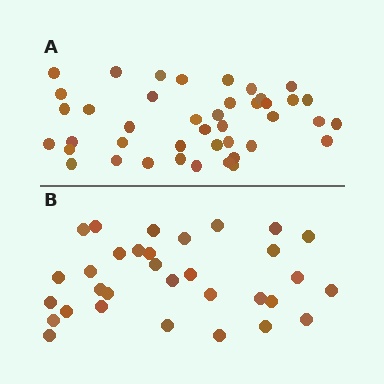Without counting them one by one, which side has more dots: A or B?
Region A (the top region) has more dots.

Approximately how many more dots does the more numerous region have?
Region A has roughly 10 or so more dots than region B.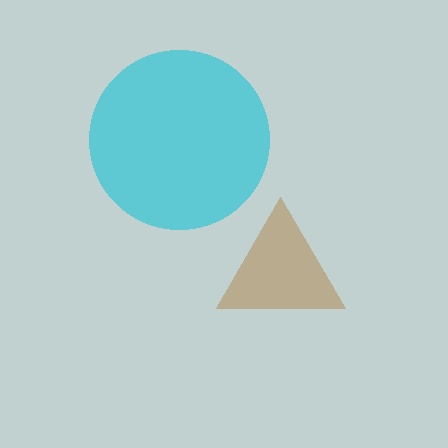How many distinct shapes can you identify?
There are 2 distinct shapes: a cyan circle, a brown triangle.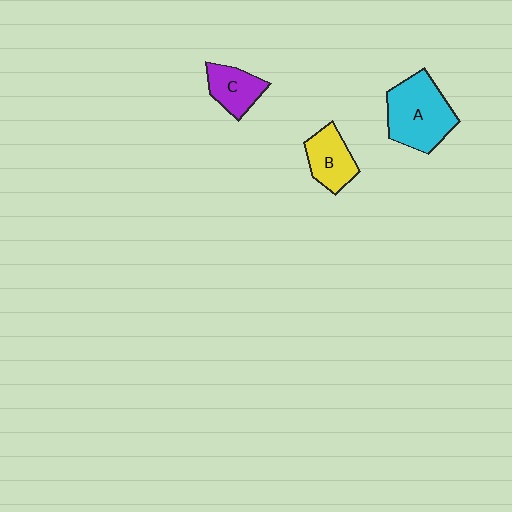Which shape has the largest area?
Shape A (cyan).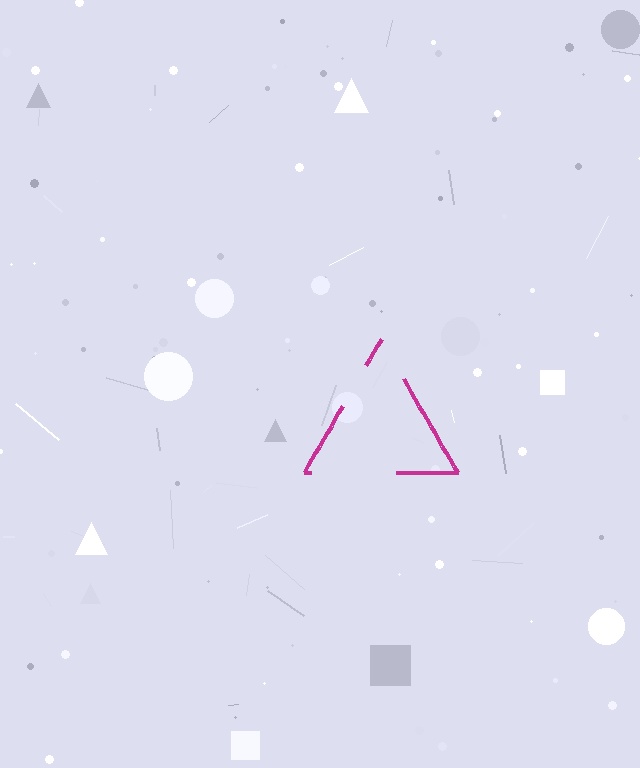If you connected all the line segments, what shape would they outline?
They would outline a triangle.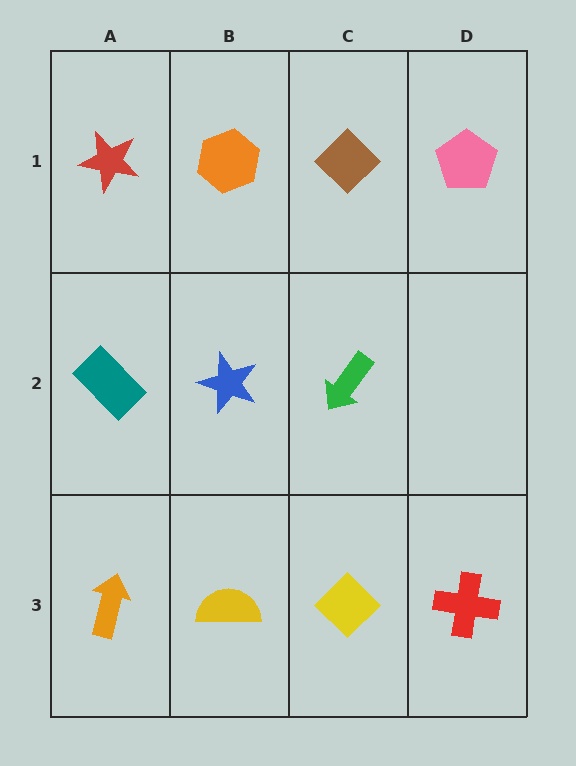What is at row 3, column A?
An orange arrow.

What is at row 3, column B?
A yellow semicircle.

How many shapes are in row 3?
4 shapes.